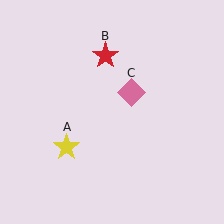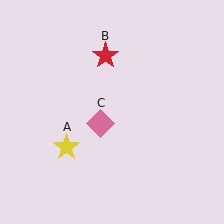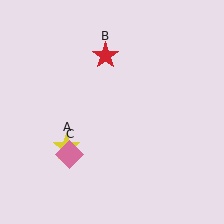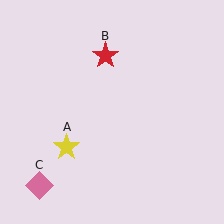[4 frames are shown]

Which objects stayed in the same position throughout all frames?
Yellow star (object A) and red star (object B) remained stationary.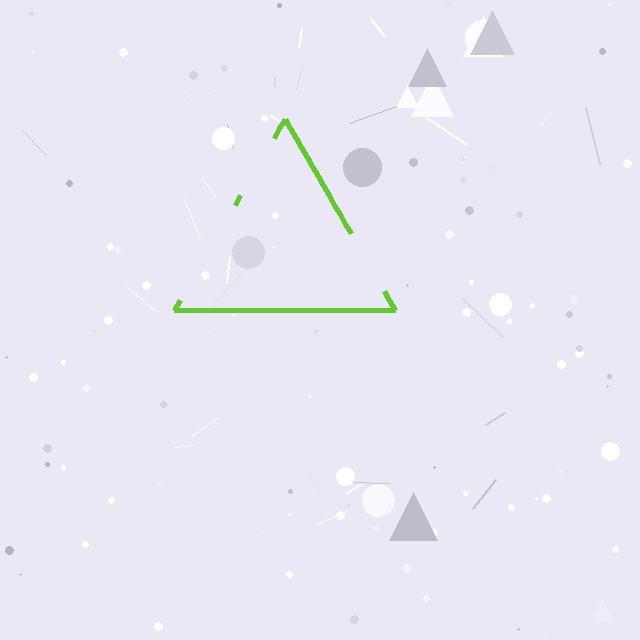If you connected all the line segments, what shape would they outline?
They would outline a triangle.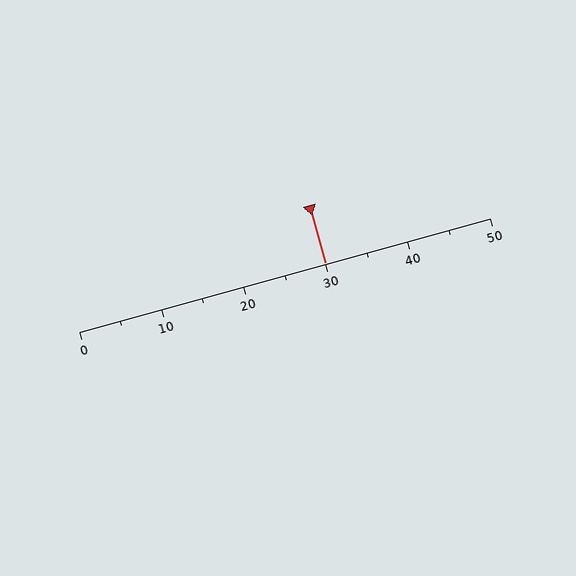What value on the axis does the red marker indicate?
The marker indicates approximately 30.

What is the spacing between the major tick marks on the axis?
The major ticks are spaced 10 apart.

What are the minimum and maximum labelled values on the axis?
The axis runs from 0 to 50.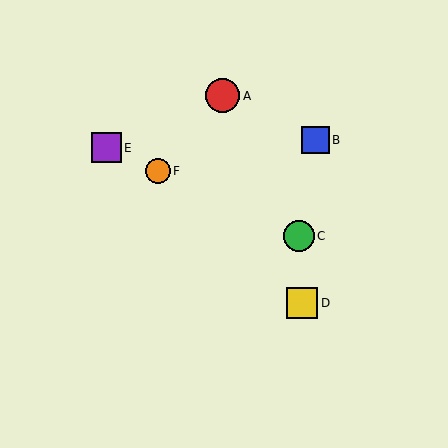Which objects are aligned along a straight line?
Objects C, E, F are aligned along a straight line.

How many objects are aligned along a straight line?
3 objects (C, E, F) are aligned along a straight line.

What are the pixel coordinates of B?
Object B is at (315, 140).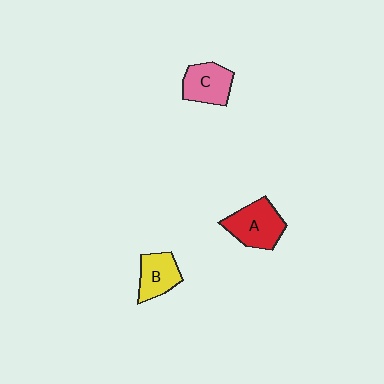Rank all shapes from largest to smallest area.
From largest to smallest: A (red), C (pink), B (yellow).